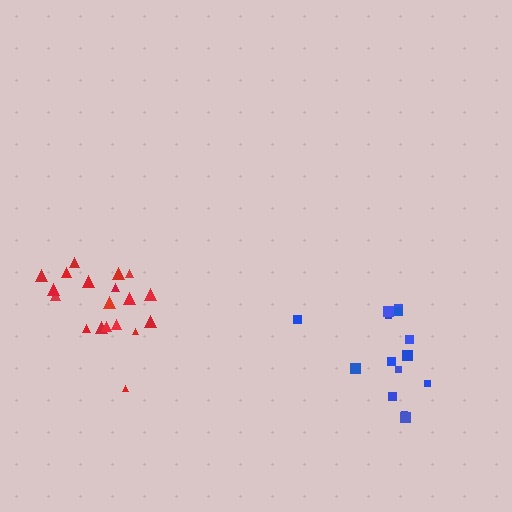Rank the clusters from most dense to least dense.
red, blue.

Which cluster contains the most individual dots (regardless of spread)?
Red (19).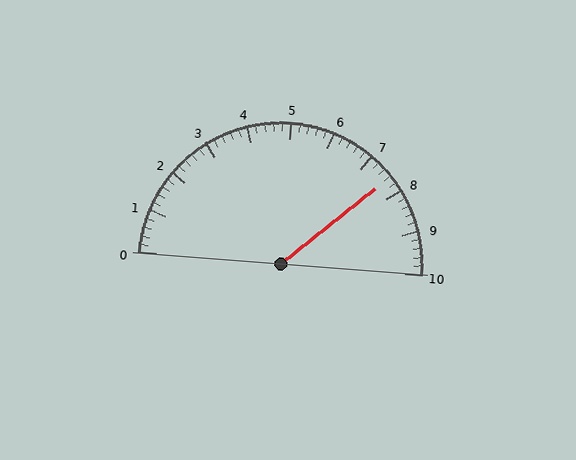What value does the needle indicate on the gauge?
The needle indicates approximately 7.6.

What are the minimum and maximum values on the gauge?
The gauge ranges from 0 to 10.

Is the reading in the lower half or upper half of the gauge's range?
The reading is in the upper half of the range (0 to 10).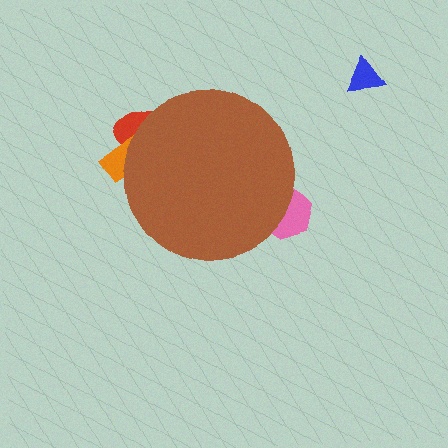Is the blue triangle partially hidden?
No, the blue triangle is fully visible.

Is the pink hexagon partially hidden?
Yes, the pink hexagon is partially hidden behind the brown circle.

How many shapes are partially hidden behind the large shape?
3 shapes are partially hidden.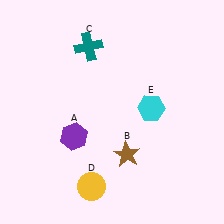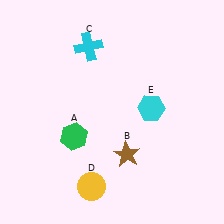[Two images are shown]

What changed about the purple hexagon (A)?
In Image 1, A is purple. In Image 2, it changed to green.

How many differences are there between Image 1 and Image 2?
There are 2 differences between the two images.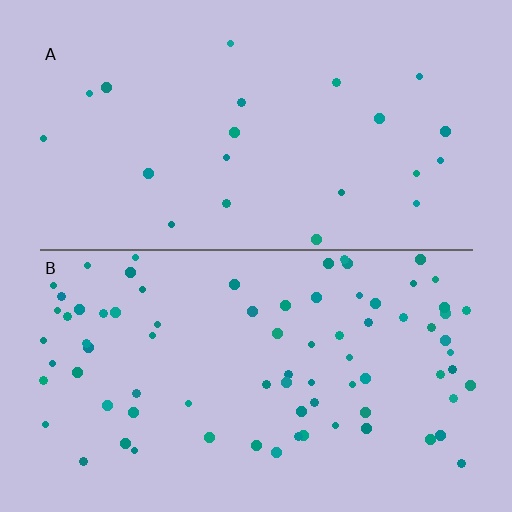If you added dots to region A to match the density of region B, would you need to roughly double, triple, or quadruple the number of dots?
Approximately quadruple.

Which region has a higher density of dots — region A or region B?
B (the bottom).